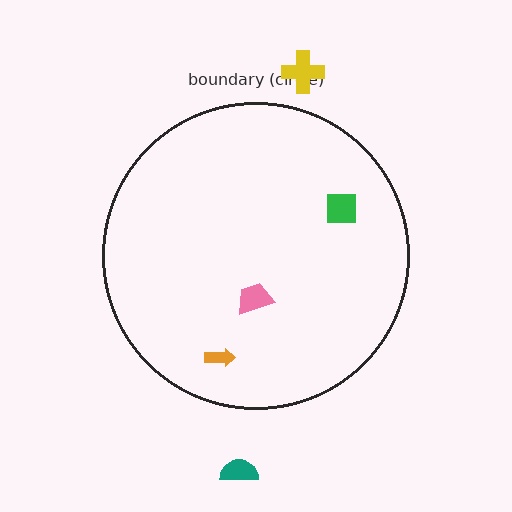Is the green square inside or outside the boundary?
Inside.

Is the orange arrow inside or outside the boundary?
Inside.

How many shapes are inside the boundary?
3 inside, 2 outside.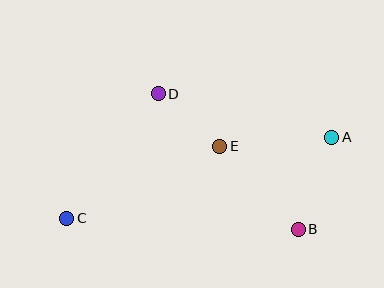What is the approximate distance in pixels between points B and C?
The distance between B and C is approximately 232 pixels.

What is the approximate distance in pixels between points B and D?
The distance between B and D is approximately 195 pixels.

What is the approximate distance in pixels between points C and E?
The distance between C and E is approximately 169 pixels.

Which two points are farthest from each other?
Points A and C are farthest from each other.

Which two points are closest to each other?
Points D and E are closest to each other.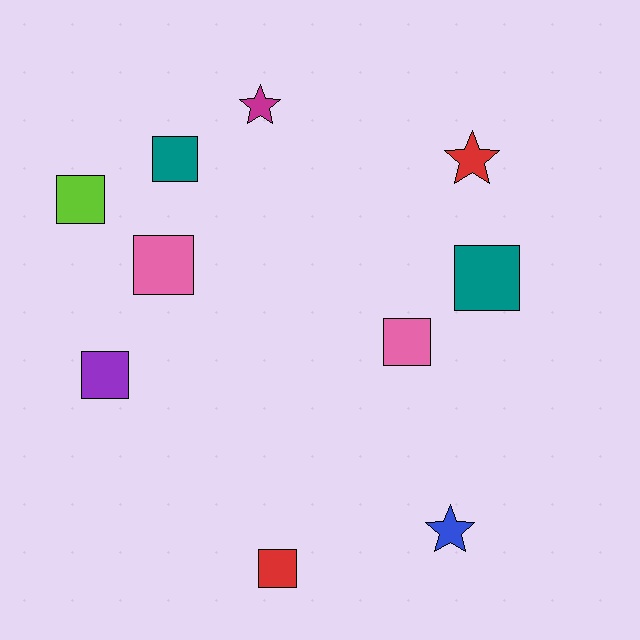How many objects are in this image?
There are 10 objects.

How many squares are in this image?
There are 7 squares.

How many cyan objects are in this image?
There are no cyan objects.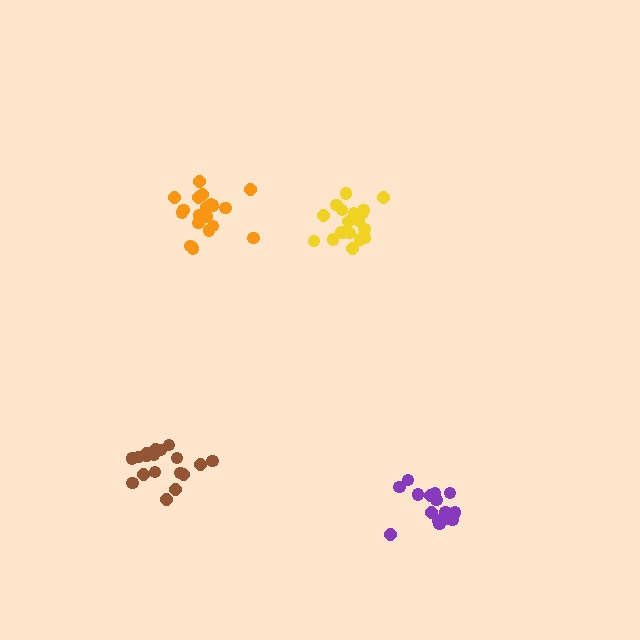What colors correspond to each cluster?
The clusters are colored: brown, yellow, purple, orange.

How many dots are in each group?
Group 1: 18 dots, Group 2: 21 dots, Group 3: 16 dots, Group 4: 20 dots (75 total).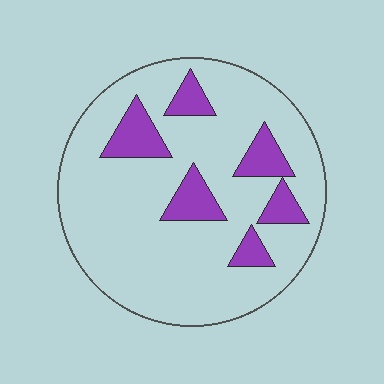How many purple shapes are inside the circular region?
6.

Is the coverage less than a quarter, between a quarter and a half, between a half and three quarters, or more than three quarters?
Less than a quarter.